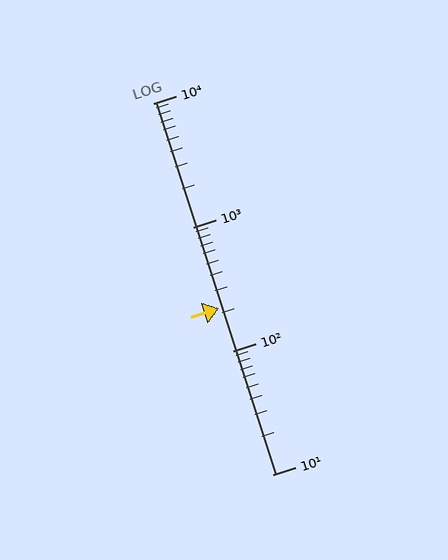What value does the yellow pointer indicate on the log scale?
The pointer indicates approximately 220.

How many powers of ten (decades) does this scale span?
The scale spans 3 decades, from 10 to 10000.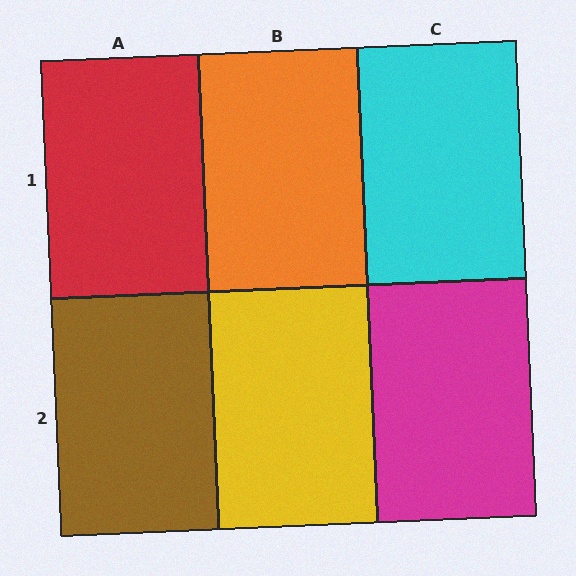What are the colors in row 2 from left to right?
Brown, yellow, magenta.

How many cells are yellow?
1 cell is yellow.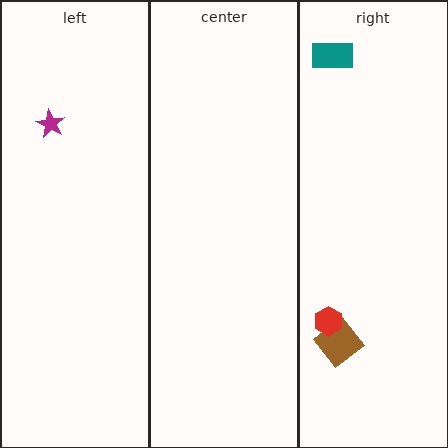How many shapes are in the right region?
3.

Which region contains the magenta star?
The left region.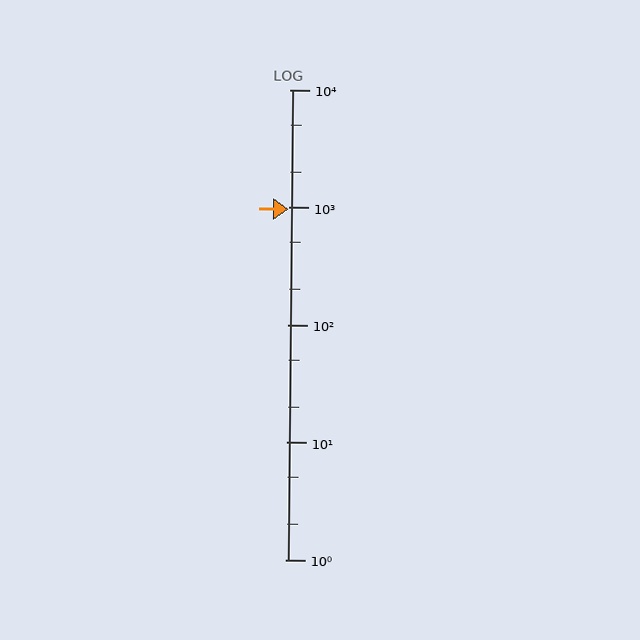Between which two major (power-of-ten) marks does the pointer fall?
The pointer is between 100 and 1000.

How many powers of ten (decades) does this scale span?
The scale spans 4 decades, from 1 to 10000.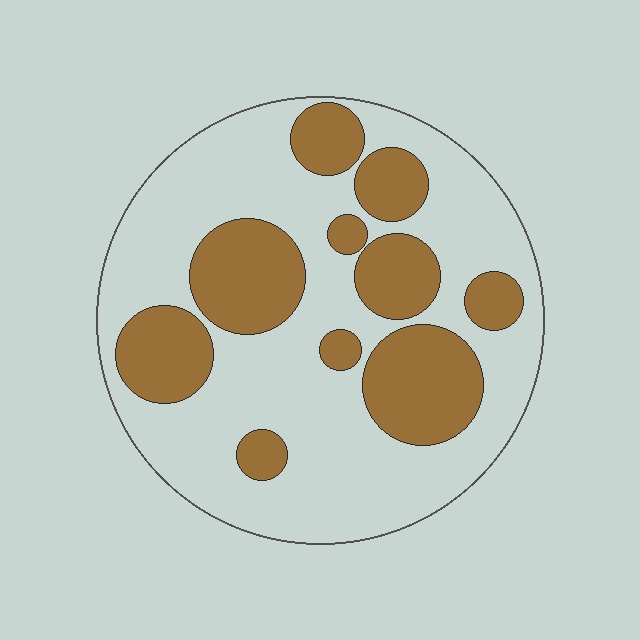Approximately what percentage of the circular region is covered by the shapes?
Approximately 35%.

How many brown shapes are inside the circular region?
10.